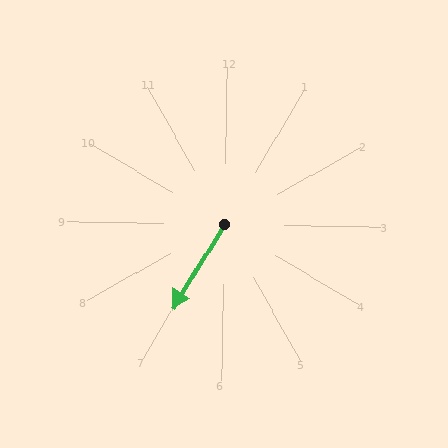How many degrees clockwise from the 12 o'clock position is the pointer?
Approximately 211 degrees.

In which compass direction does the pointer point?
Southwest.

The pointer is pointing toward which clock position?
Roughly 7 o'clock.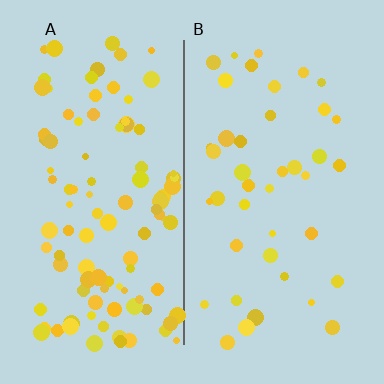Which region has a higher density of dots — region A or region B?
A (the left).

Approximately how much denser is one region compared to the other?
Approximately 2.6× — region A over region B.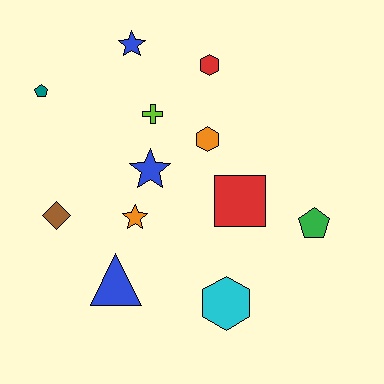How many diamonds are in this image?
There is 1 diamond.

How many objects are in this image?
There are 12 objects.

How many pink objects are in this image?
There are no pink objects.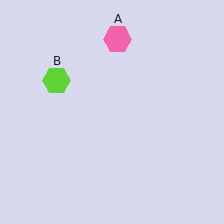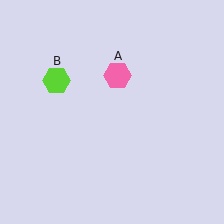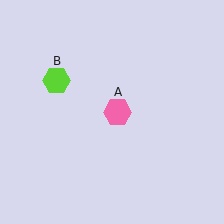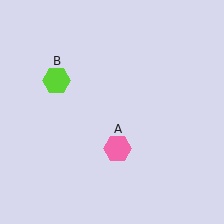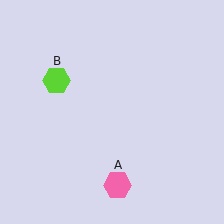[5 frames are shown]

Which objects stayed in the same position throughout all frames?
Lime hexagon (object B) remained stationary.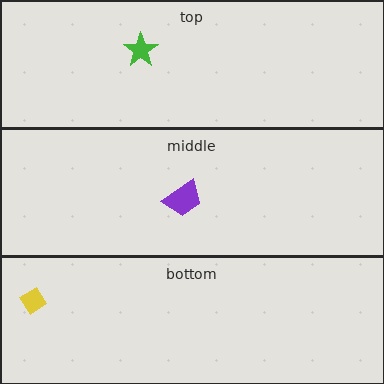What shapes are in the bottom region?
The yellow diamond.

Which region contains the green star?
The top region.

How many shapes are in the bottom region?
1.